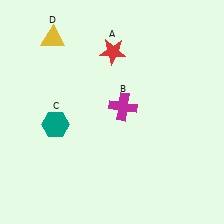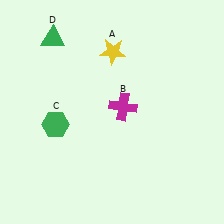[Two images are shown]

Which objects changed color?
A changed from red to yellow. C changed from teal to green. D changed from yellow to green.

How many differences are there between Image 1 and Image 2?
There are 3 differences between the two images.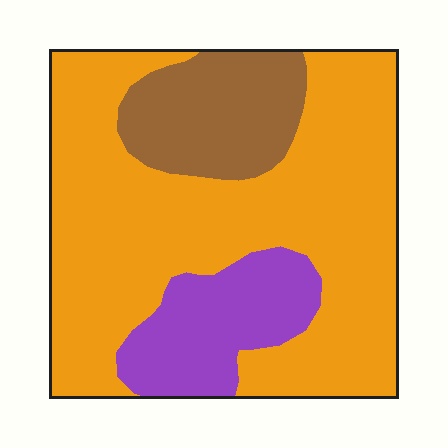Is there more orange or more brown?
Orange.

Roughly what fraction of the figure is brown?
Brown covers 16% of the figure.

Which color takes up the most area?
Orange, at roughly 65%.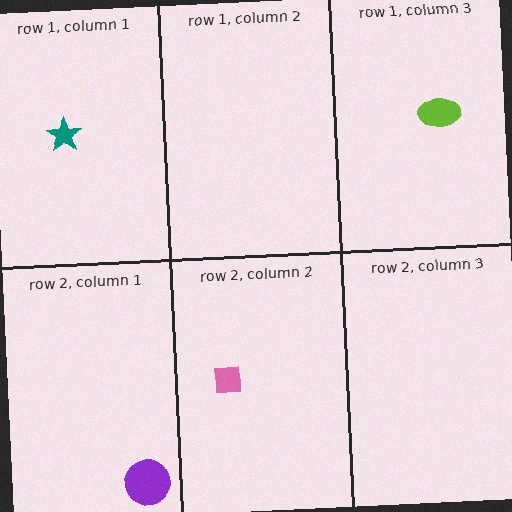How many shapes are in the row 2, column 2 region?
1.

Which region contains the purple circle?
The row 2, column 1 region.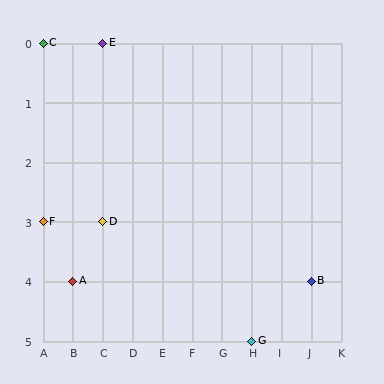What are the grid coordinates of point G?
Point G is at grid coordinates (H, 5).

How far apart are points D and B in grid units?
Points D and B are 7 columns and 1 row apart (about 7.1 grid units diagonally).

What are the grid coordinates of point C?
Point C is at grid coordinates (A, 0).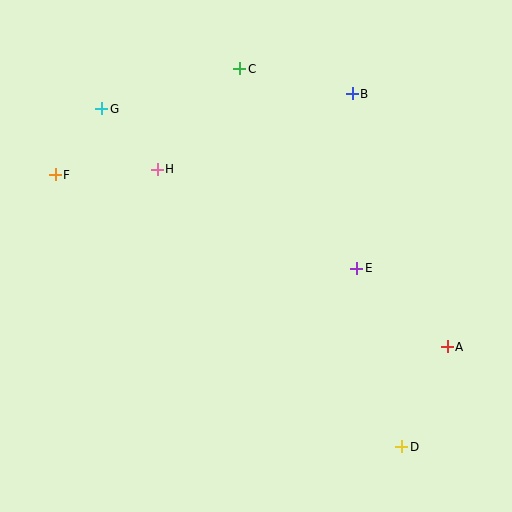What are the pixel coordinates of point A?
Point A is at (447, 347).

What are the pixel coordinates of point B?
Point B is at (352, 94).